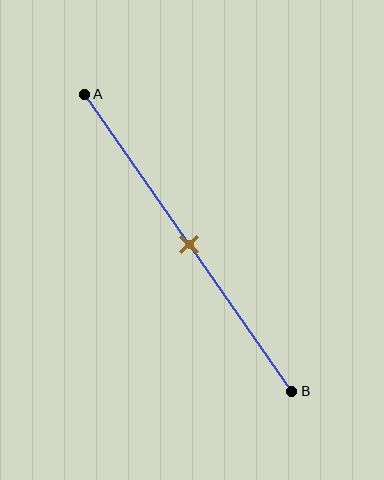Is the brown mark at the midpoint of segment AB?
Yes, the mark is approximately at the midpoint.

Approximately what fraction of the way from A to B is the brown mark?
The brown mark is approximately 50% of the way from A to B.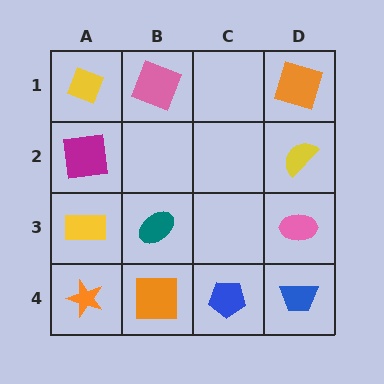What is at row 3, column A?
A yellow rectangle.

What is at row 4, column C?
A blue pentagon.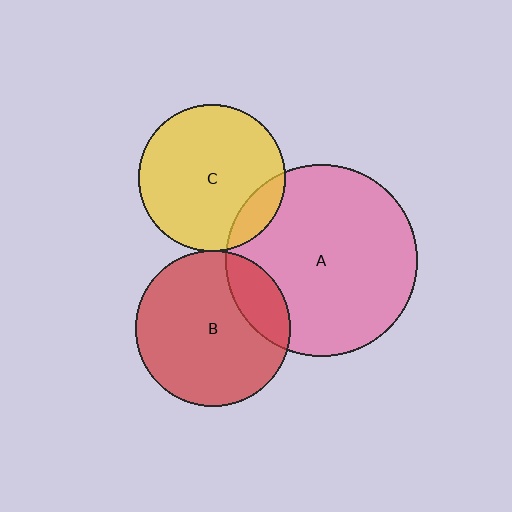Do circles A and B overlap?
Yes.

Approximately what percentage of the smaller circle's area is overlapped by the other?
Approximately 20%.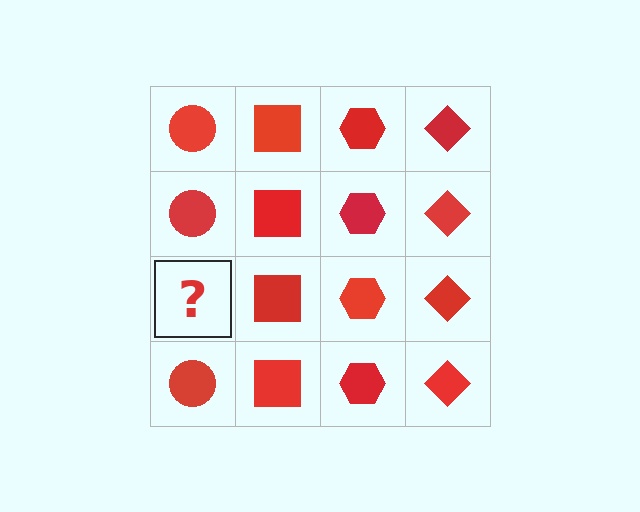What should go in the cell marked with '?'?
The missing cell should contain a red circle.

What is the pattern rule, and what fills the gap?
The rule is that each column has a consistent shape. The gap should be filled with a red circle.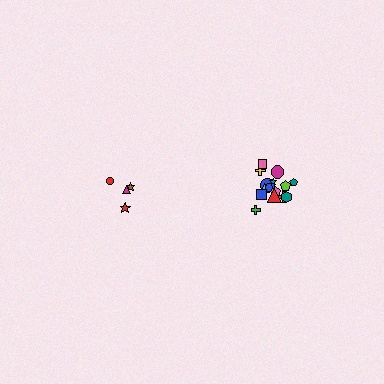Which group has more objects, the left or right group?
The right group.